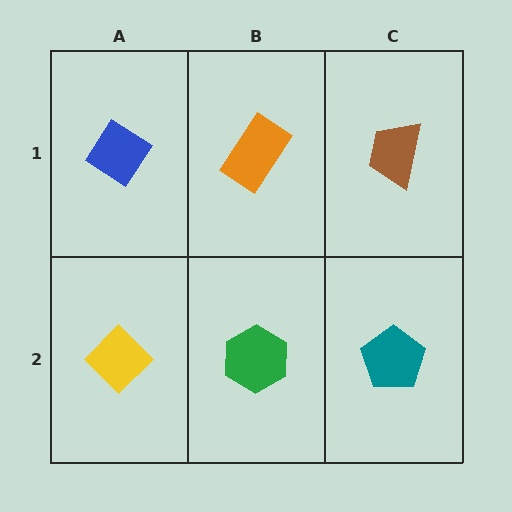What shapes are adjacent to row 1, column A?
A yellow diamond (row 2, column A), an orange rectangle (row 1, column B).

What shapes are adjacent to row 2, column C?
A brown trapezoid (row 1, column C), a green hexagon (row 2, column B).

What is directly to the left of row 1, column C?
An orange rectangle.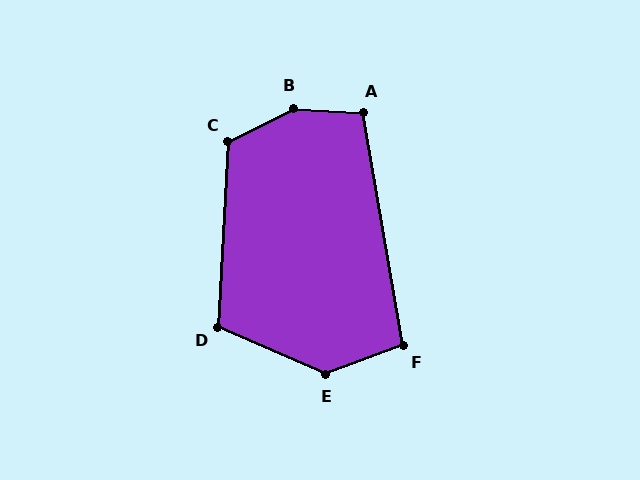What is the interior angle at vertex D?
Approximately 110 degrees (obtuse).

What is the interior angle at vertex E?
Approximately 136 degrees (obtuse).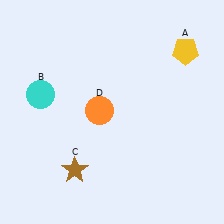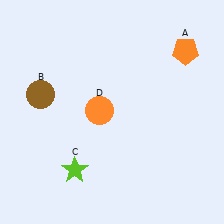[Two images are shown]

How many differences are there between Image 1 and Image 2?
There are 3 differences between the two images.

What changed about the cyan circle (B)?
In Image 1, B is cyan. In Image 2, it changed to brown.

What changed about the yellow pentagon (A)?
In Image 1, A is yellow. In Image 2, it changed to orange.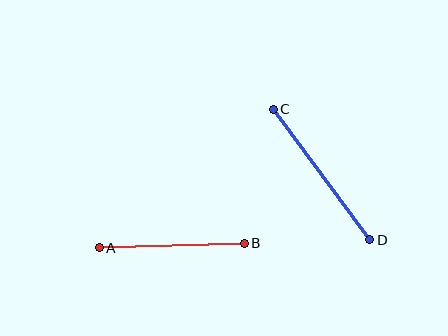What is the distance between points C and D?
The distance is approximately 162 pixels.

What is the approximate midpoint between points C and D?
The midpoint is at approximately (321, 175) pixels.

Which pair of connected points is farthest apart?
Points C and D are farthest apart.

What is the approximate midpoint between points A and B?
The midpoint is at approximately (172, 246) pixels.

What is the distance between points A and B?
The distance is approximately 145 pixels.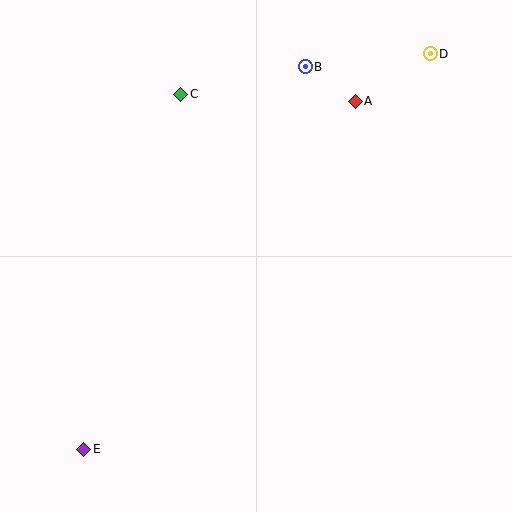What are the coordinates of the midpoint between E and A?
The midpoint between E and A is at (220, 275).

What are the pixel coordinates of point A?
Point A is at (355, 101).